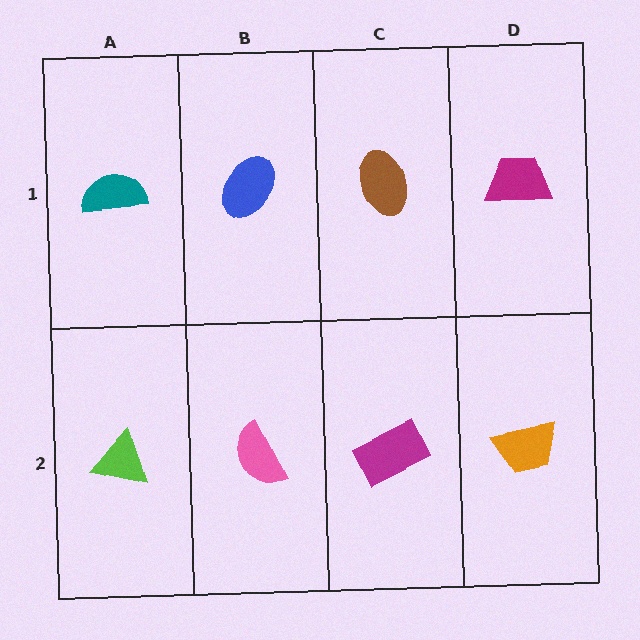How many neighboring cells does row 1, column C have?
3.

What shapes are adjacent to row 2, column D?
A magenta trapezoid (row 1, column D), a magenta rectangle (row 2, column C).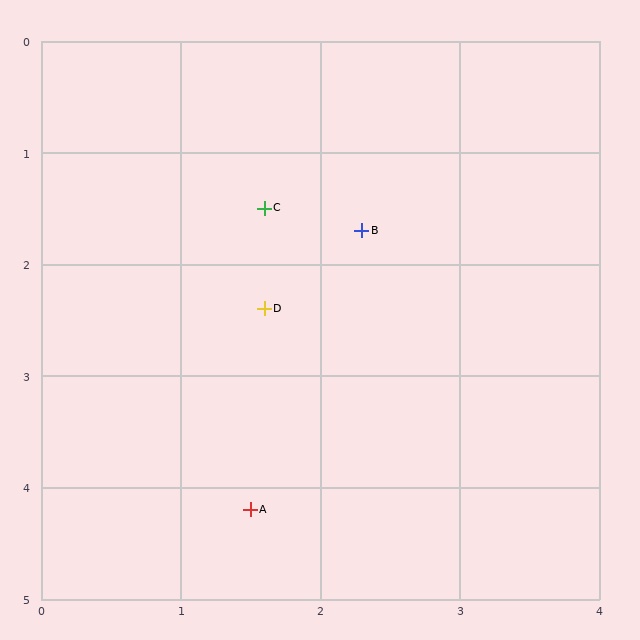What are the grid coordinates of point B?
Point B is at approximately (2.3, 1.7).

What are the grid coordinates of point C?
Point C is at approximately (1.6, 1.5).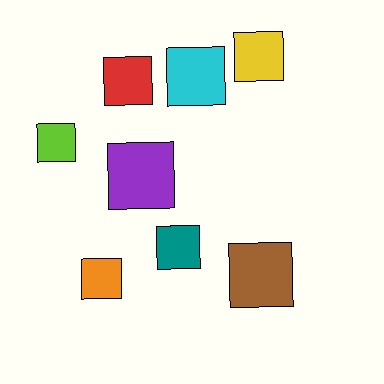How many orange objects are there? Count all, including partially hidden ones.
There is 1 orange object.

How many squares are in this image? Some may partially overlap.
There are 8 squares.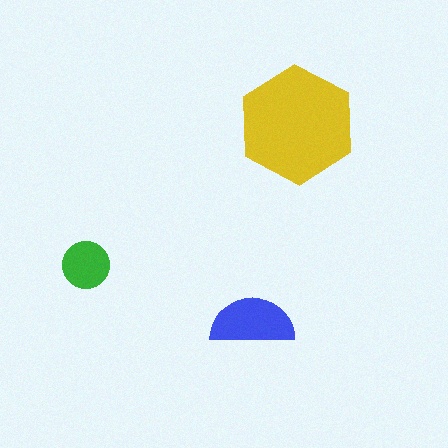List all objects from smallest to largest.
The green circle, the blue semicircle, the yellow hexagon.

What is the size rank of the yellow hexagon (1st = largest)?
1st.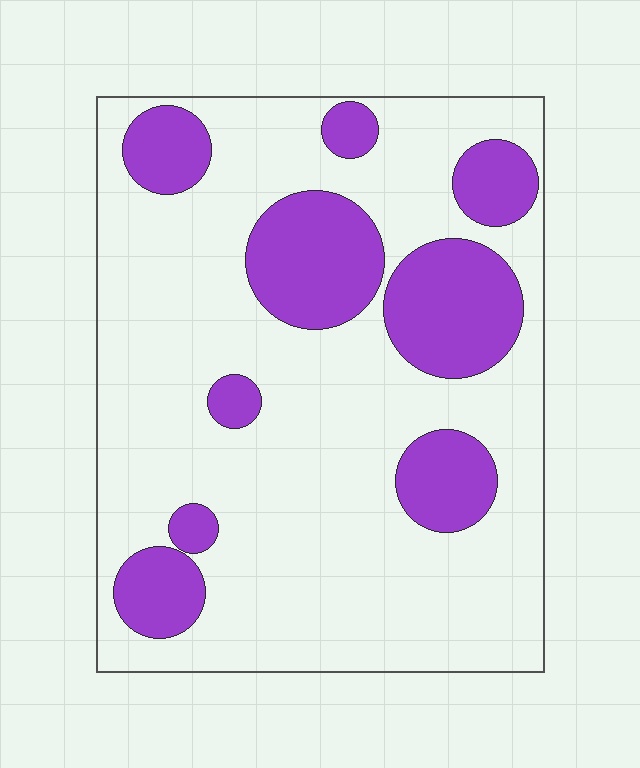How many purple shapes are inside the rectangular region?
9.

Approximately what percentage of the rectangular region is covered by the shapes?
Approximately 25%.